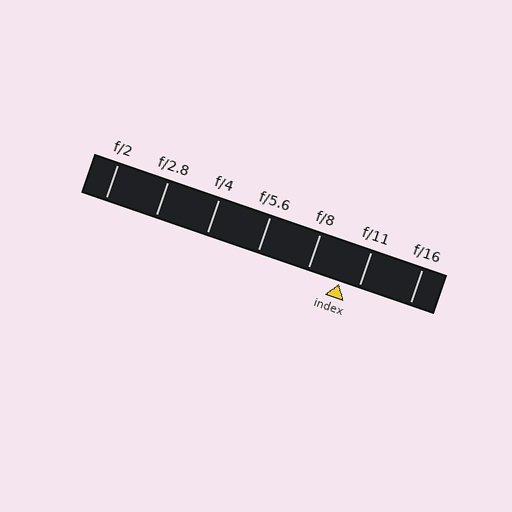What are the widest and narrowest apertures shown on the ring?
The widest aperture shown is f/2 and the narrowest is f/16.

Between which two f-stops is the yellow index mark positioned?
The index mark is between f/8 and f/11.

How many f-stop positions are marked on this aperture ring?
There are 7 f-stop positions marked.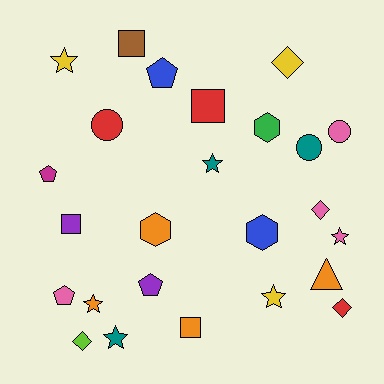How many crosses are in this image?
There are no crosses.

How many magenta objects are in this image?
There is 1 magenta object.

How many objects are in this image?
There are 25 objects.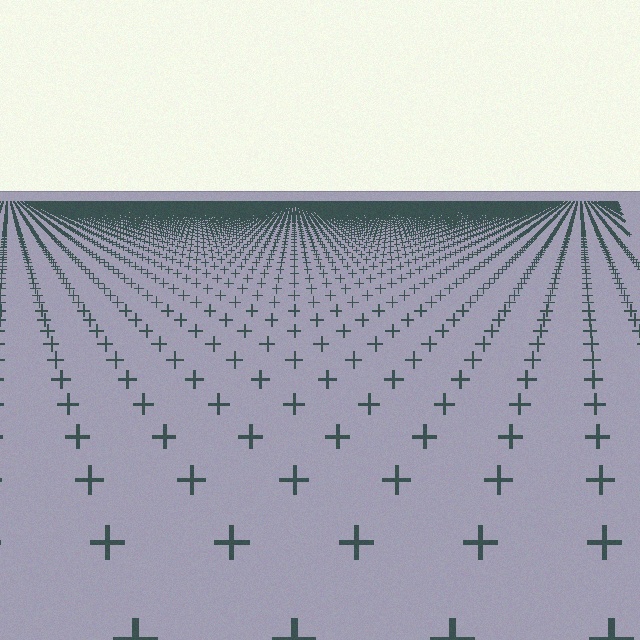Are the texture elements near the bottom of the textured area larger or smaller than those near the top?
Larger. Near the bottom, elements are closer to the viewer and appear at a bigger on-screen size.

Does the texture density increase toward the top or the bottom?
Density increases toward the top.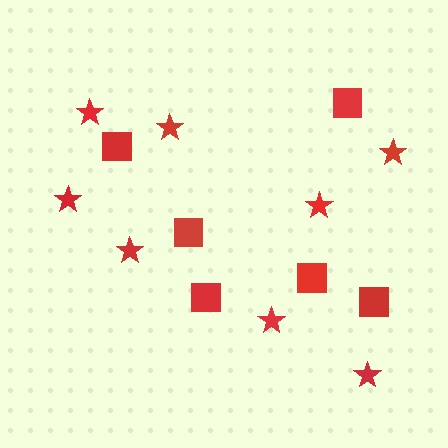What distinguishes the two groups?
There are 2 groups: one group of stars (8) and one group of squares (6).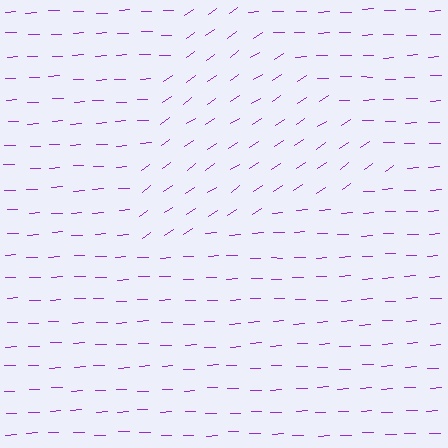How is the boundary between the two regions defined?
The boundary is defined purely by a change in line orientation (approximately 33 degrees difference). All lines are the same color and thickness.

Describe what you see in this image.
The image is filled with small purple line segments. A triangle region in the image has lines oriented differently from the surrounding lines, creating a visible texture boundary.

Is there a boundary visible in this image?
Yes, there is a texture boundary formed by a change in line orientation.